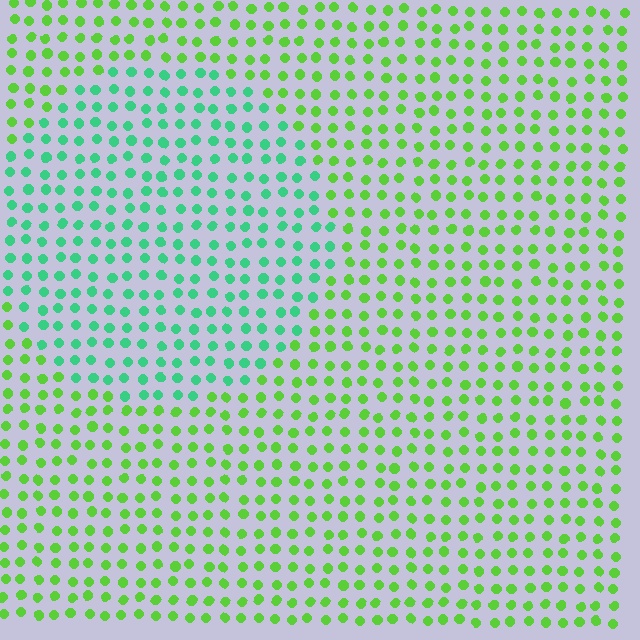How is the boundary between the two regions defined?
The boundary is defined purely by a slight shift in hue (about 44 degrees). Spacing, size, and orientation are identical on both sides.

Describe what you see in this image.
The image is filled with small lime elements in a uniform arrangement. A circle-shaped region is visible where the elements are tinted to a slightly different hue, forming a subtle color boundary.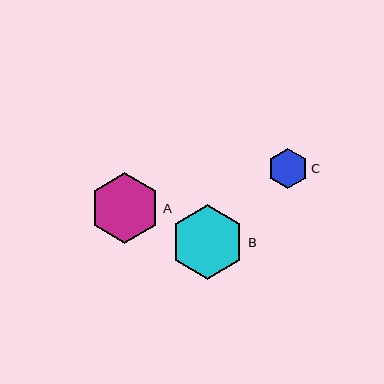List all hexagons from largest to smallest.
From largest to smallest: B, A, C.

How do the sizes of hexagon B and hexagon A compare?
Hexagon B and hexagon A are approximately the same size.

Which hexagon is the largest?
Hexagon B is the largest with a size of approximately 75 pixels.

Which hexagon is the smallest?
Hexagon C is the smallest with a size of approximately 40 pixels.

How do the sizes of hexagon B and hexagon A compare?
Hexagon B and hexagon A are approximately the same size.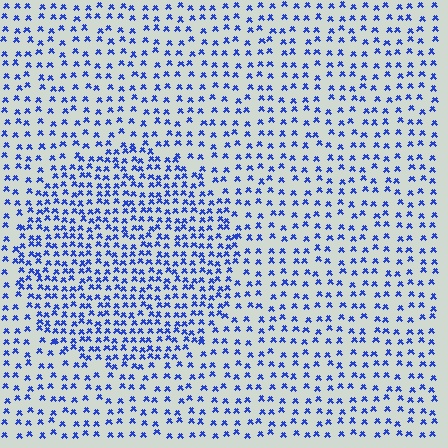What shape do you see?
I see a circle.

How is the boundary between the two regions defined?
The boundary is defined by a change in element density (approximately 1.8x ratio). All elements are the same color, size, and shape.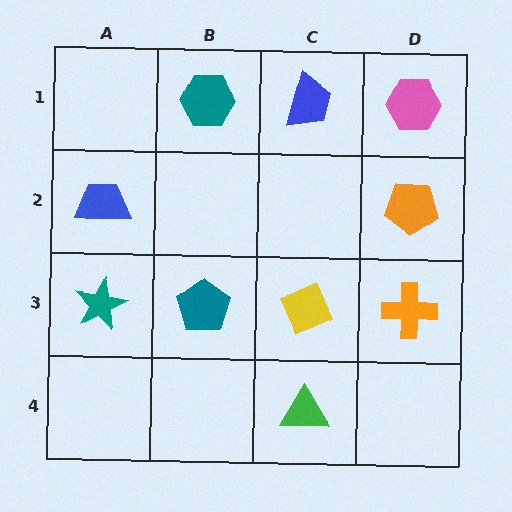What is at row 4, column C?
A green triangle.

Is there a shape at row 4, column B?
No, that cell is empty.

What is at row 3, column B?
A teal pentagon.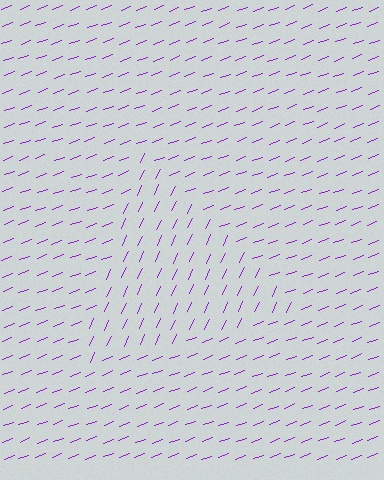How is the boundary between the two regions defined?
The boundary is defined purely by a change in line orientation (approximately 45 degrees difference). All lines are the same color and thickness.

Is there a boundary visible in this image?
Yes, there is a texture boundary formed by a change in line orientation.